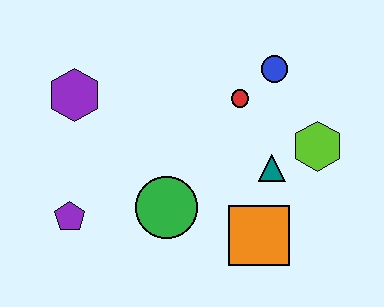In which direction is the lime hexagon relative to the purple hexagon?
The lime hexagon is to the right of the purple hexagon.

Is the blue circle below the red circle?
No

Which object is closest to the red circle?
The blue circle is closest to the red circle.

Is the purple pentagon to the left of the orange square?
Yes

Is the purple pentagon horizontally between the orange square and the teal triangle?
No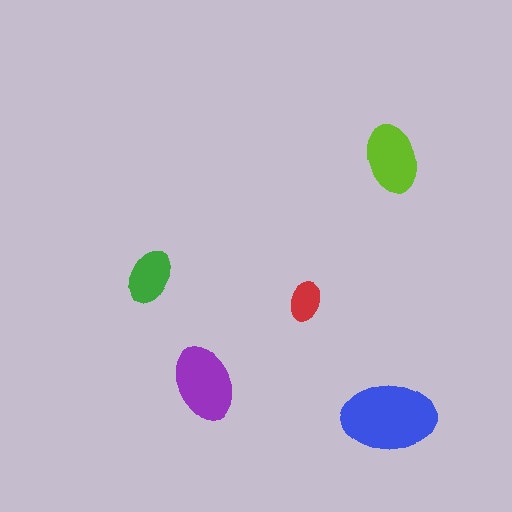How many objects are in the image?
There are 5 objects in the image.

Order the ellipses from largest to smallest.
the blue one, the purple one, the lime one, the green one, the red one.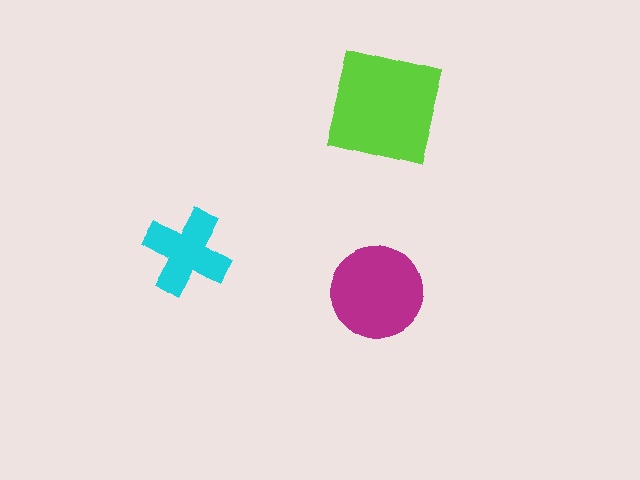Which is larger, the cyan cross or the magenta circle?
The magenta circle.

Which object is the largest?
The lime square.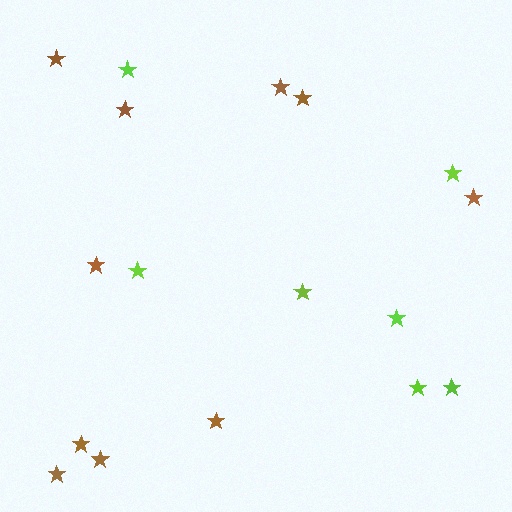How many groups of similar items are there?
There are 2 groups: one group of brown stars (10) and one group of lime stars (7).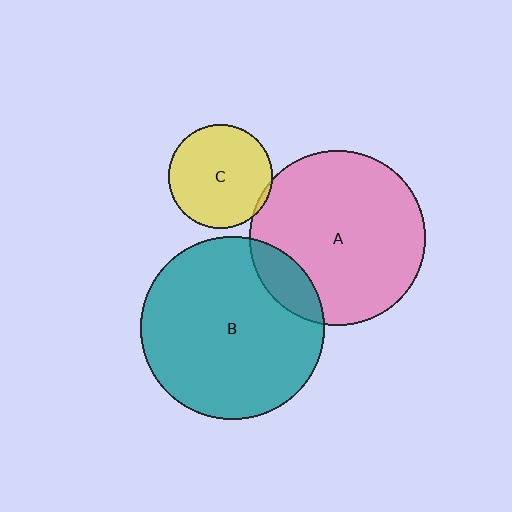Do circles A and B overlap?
Yes.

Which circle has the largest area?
Circle B (teal).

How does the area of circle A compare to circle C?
Approximately 2.9 times.